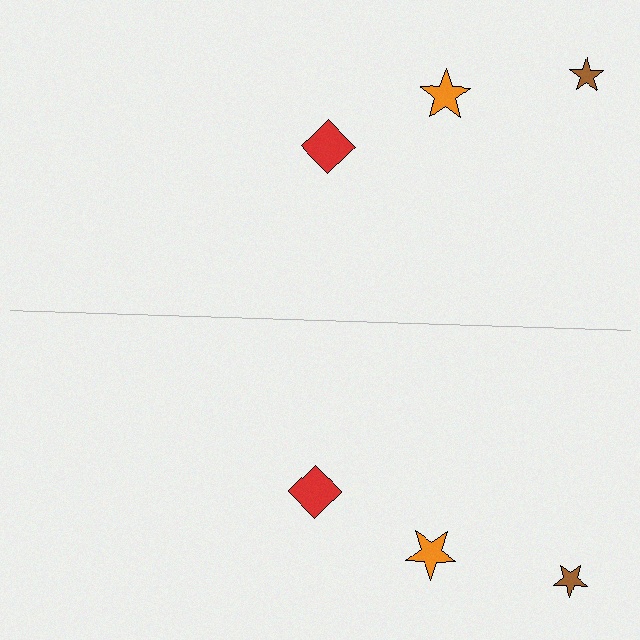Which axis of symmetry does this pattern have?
The pattern has a horizontal axis of symmetry running through the center of the image.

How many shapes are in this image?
There are 6 shapes in this image.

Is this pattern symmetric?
Yes, this pattern has bilateral (reflection) symmetry.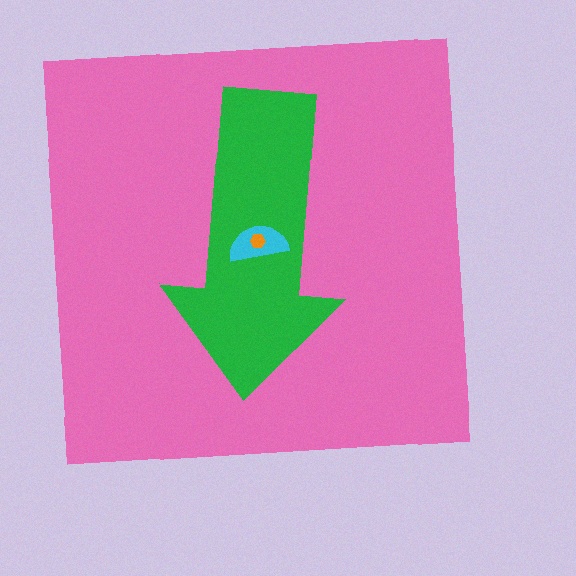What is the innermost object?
The orange hexagon.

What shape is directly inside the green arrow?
The cyan semicircle.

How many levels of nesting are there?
4.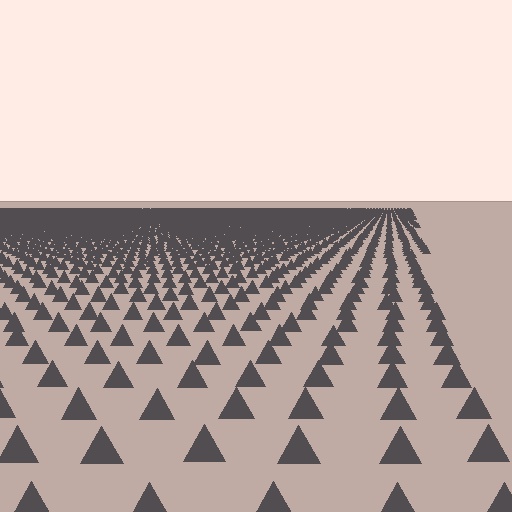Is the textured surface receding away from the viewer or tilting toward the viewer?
The surface is receding away from the viewer. Texture elements get smaller and denser toward the top.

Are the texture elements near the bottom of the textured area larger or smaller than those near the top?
Larger. Near the bottom, elements are closer to the viewer and appear at a bigger on-screen size.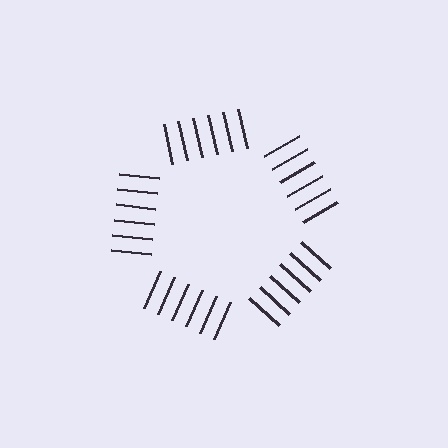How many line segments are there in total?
30 — 6 along each of the 5 edges.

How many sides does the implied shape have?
5 sides — the line-ends trace a pentagon.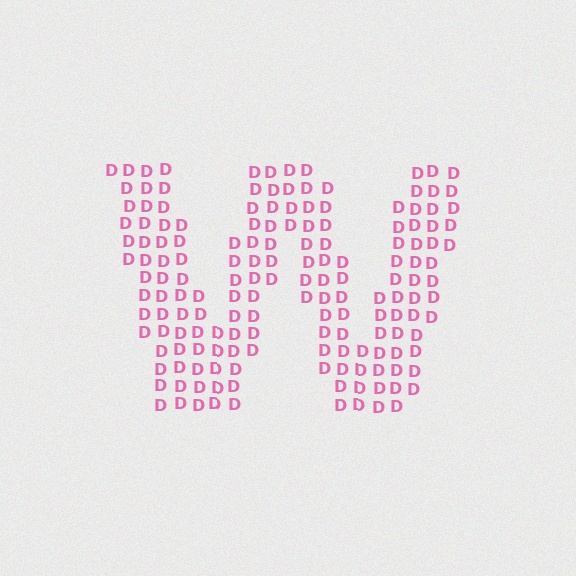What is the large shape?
The large shape is the letter W.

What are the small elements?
The small elements are letter D's.